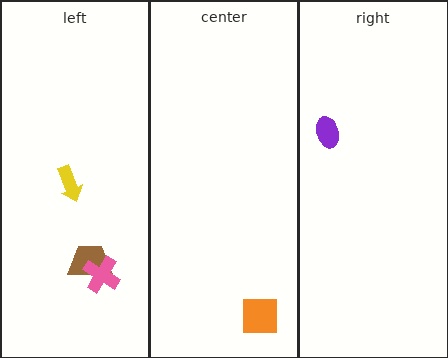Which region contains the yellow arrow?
The left region.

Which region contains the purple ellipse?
The right region.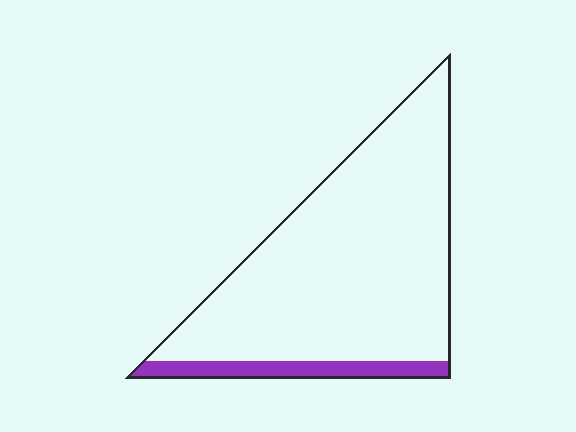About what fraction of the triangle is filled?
About one tenth (1/10).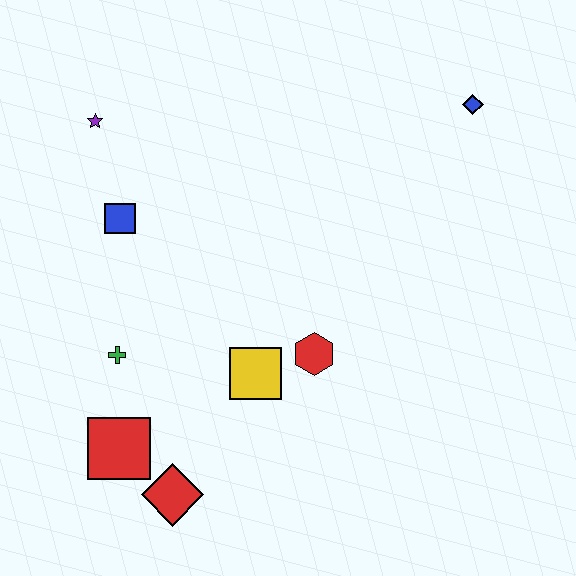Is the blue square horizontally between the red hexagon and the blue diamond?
No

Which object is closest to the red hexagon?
The yellow square is closest to the red hexagon.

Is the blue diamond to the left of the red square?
No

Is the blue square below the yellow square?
No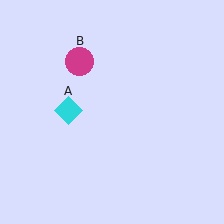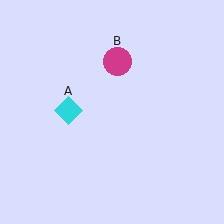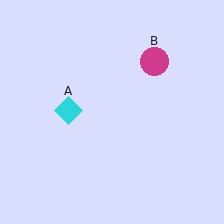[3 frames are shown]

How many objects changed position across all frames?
1 object changed position: magenta circle (object B).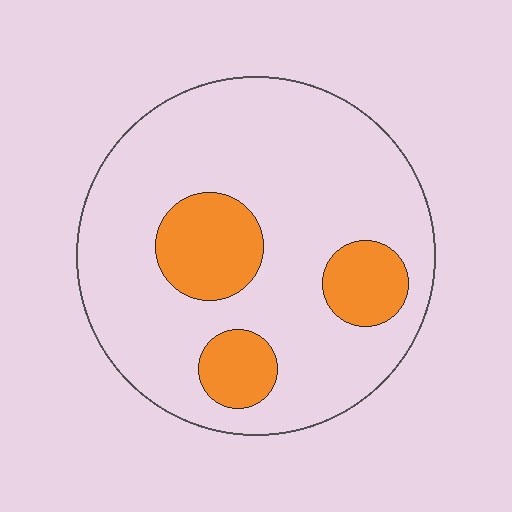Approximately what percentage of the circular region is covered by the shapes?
Approximately 20%.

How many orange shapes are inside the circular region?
3.